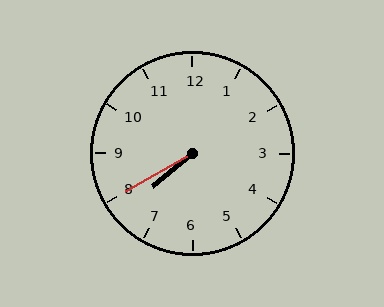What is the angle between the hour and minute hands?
Approximately 10 degrees.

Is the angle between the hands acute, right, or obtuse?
It is acute.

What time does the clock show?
7:40.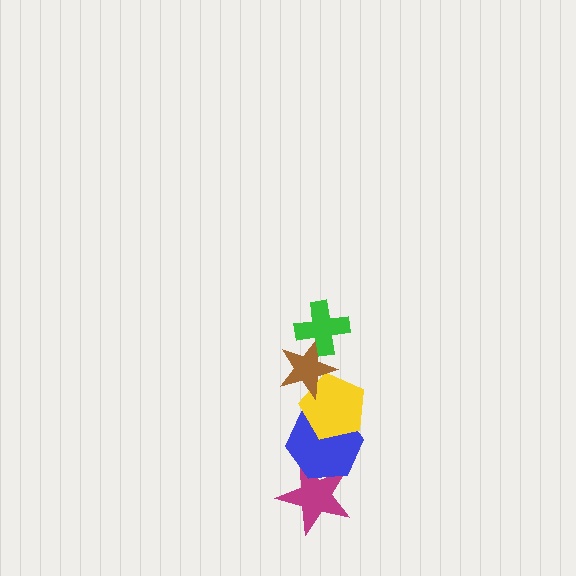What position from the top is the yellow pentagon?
The yellow pentagon is 3rd from the top.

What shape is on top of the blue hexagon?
The yellow pentagon is on top of the blue hexagon.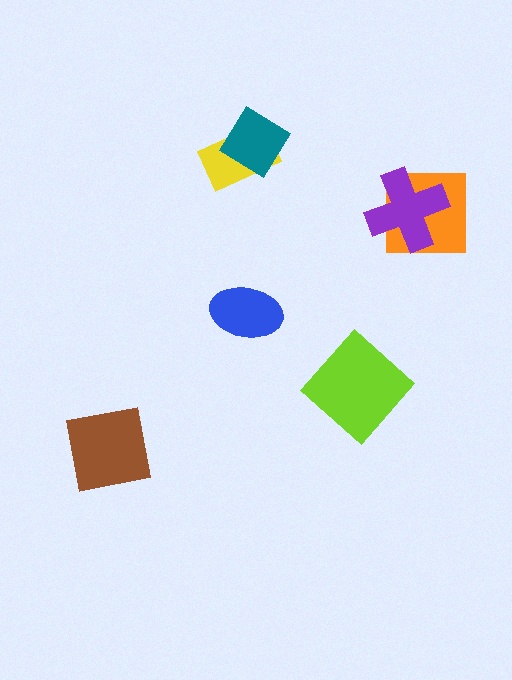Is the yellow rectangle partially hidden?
Yes, it is partially covered by another shape.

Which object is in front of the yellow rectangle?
The teal diamond is in front of the yellow rectangle.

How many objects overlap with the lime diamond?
0 objects overlap with the lime diamond.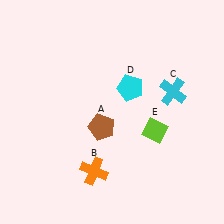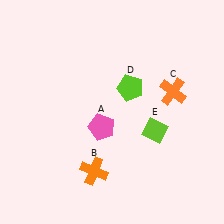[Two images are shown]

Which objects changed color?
A changed from brown to pink. C changed from cyan to orange. D changed from cyan to lime.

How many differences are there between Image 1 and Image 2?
There are 3 differences between the two images.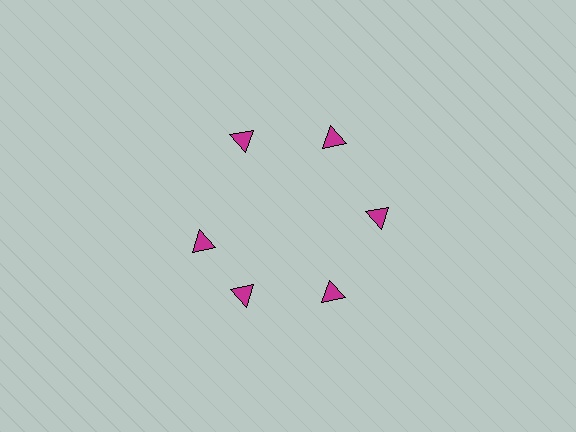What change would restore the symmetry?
The symmetry would be restored by rotating it back into even spacing with its neighbors so that all 6 triangles sit at equal angles and equal distance from the center.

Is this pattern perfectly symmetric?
No. The 6 magenta triangles are arranged in a ring, but one element near the 9 o'clock position is rotated out of alignment along the ring, breaking the 6-fold rotational symmetry.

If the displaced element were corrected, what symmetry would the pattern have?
It would have 6-fold rotational symmetry — the pattern would map onto itself every 60 degrees.